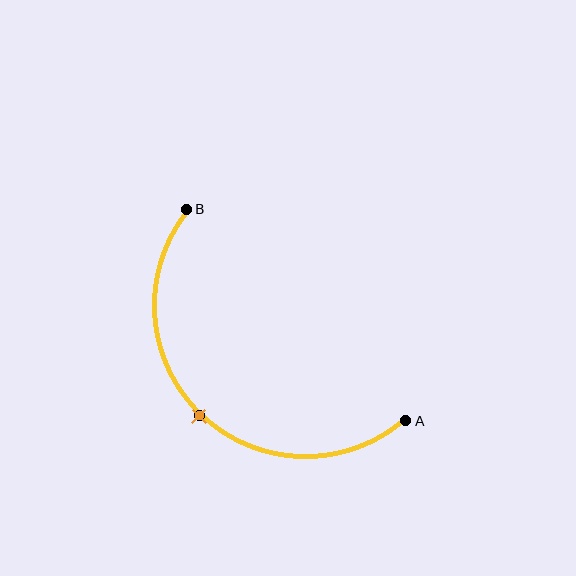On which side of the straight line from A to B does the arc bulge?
The arc bulges below and to the left of the straight line connecting A and B.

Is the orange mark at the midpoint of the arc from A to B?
Yes. The orange mark lies on the arc at equal arc-length from both A and B — it is the arc midpoint.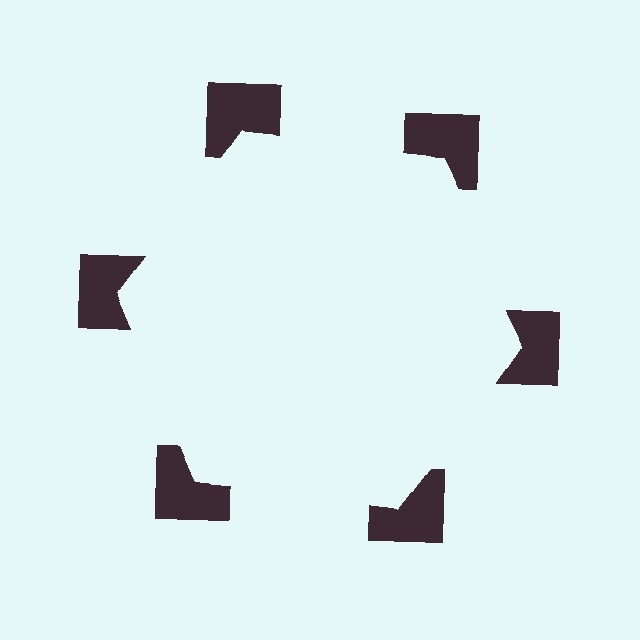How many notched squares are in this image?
There are 6 — one at each vertex of the illusory hexagon.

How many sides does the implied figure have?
6 sides.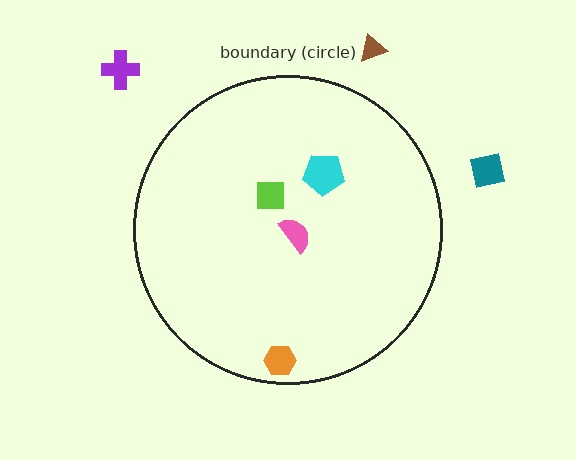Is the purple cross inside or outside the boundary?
Outside.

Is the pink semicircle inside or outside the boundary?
Inside.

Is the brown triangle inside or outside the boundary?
Outside.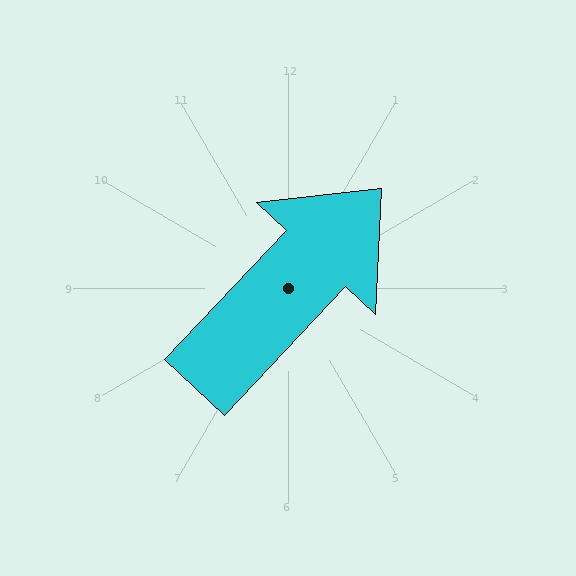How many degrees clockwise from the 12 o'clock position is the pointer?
Approximately 43 degrees.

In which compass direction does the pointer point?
Northeast.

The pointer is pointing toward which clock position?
Roughly 1 o'clock.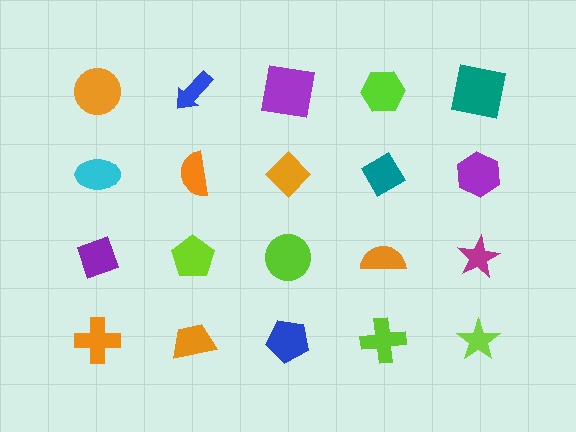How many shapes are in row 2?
5 shapes.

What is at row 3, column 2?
A lime pentagon.